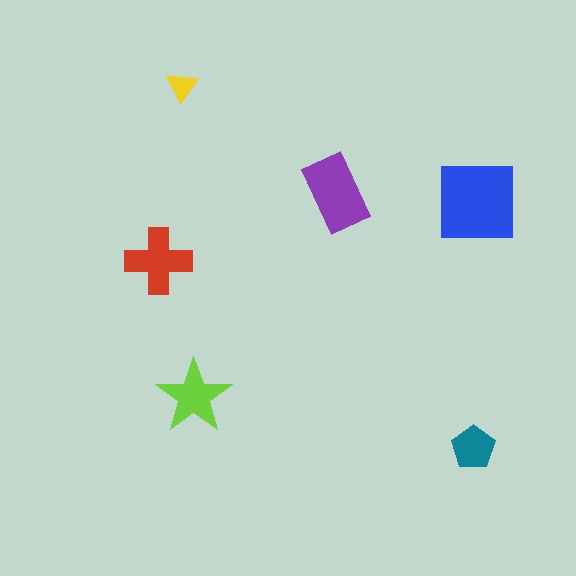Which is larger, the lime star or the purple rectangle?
The purple rectangle.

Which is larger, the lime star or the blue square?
The blue square.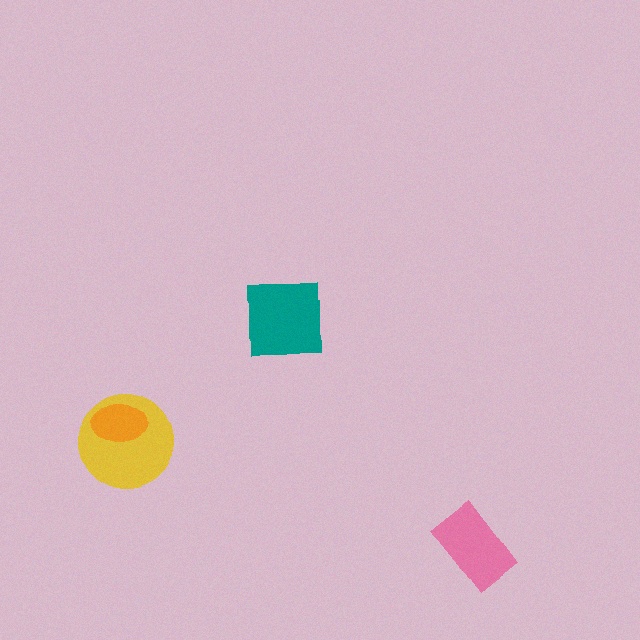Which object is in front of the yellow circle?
The orange ellipse is in front of the yellow circle.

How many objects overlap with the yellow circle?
1 object overlaps with the yellow circle.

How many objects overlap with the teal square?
0 objects overlap with the teal square.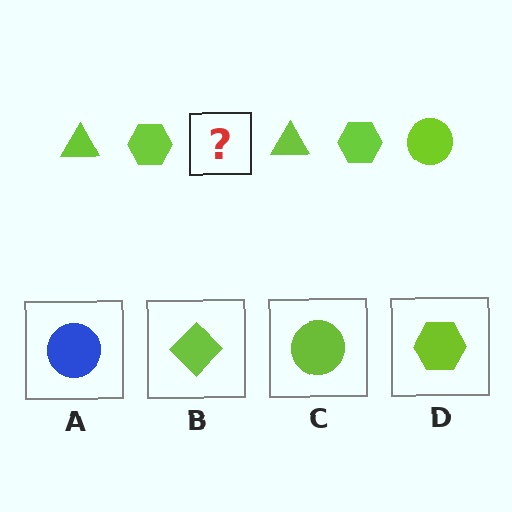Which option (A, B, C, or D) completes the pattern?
C.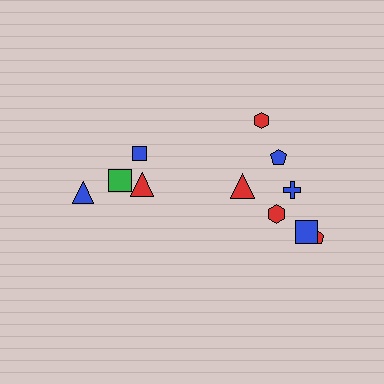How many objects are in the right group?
There are 7 objects.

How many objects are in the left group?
There are 4 objects.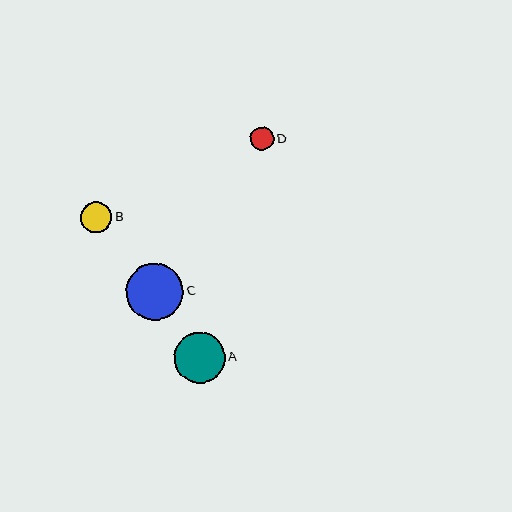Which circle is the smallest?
Circle D is the smallest with a size of approximately 24 pixels.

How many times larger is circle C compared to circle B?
Circle C is approximately 1.9 times the size of circle B.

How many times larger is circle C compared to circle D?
Circle C is approximately 2.4 times the size of circle D.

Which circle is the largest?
Circle C is the largest with a size of approximately 57 pixels.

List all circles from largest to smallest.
From largest to smallest: C, A, B, D.